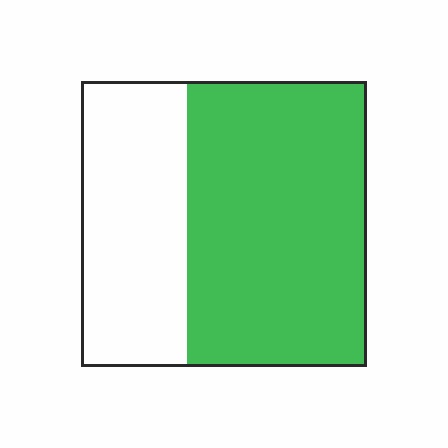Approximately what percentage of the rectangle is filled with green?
Approximately 65%.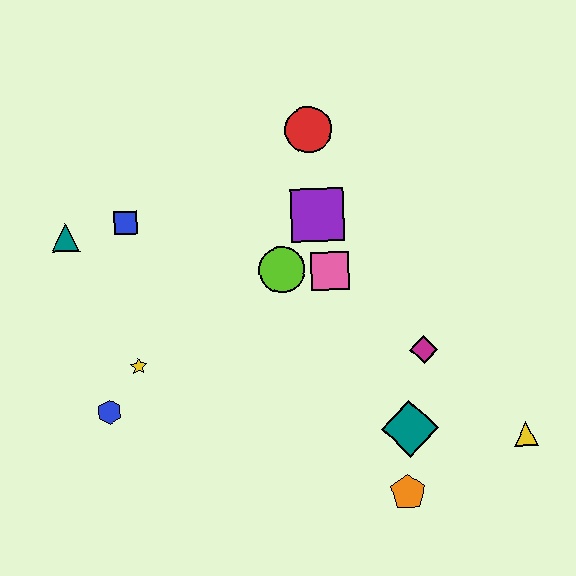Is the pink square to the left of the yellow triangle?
Yes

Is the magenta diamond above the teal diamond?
Yes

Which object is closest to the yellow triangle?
The teal diamond is closest to the yellow triangle.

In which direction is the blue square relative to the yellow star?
The blue square is above the yellow star.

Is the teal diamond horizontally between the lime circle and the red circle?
No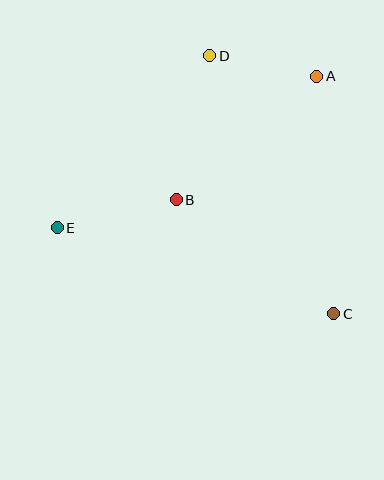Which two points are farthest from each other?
Points A and E are farthest from each other.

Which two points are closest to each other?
Points A and D are closest to each other.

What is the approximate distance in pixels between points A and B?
The distance between A and B is approximately 187 pixels.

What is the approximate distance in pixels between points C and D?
The distance between C and D is approximately 287 pixels.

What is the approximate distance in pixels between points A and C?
The distance between A and C is approximately 238 pixels.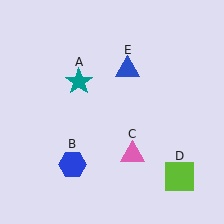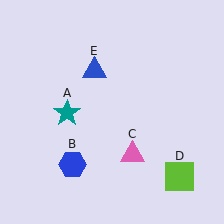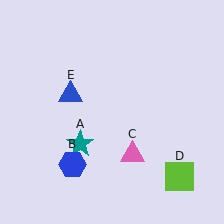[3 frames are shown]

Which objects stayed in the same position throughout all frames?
Blue hexagon (object B) and pink triangle (object C) and lime square (object D) remained stationary.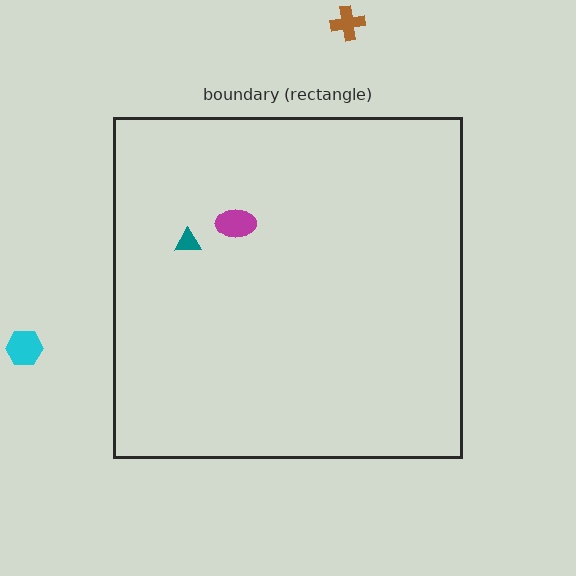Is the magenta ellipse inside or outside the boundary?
Inside.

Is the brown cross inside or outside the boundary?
Outside.